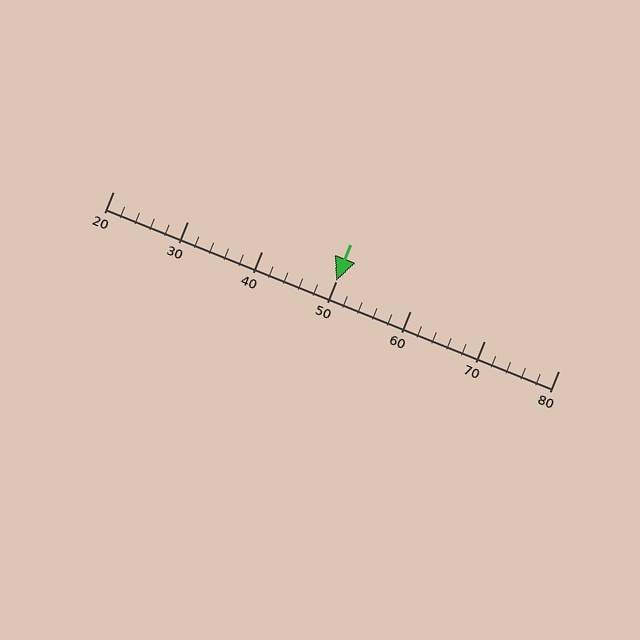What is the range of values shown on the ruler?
The ruler shows values from 20 to 80.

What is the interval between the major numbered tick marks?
The major tick marks are spaced 10 units apart.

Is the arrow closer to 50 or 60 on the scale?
The arrow is closer to 50.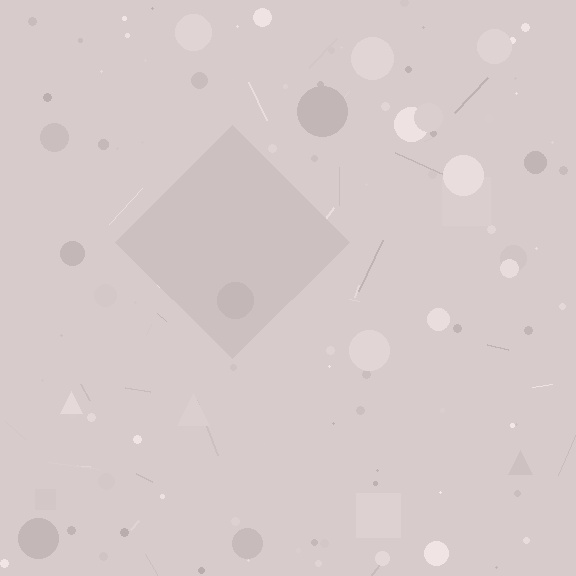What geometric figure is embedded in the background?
A diamond is embedded in the background.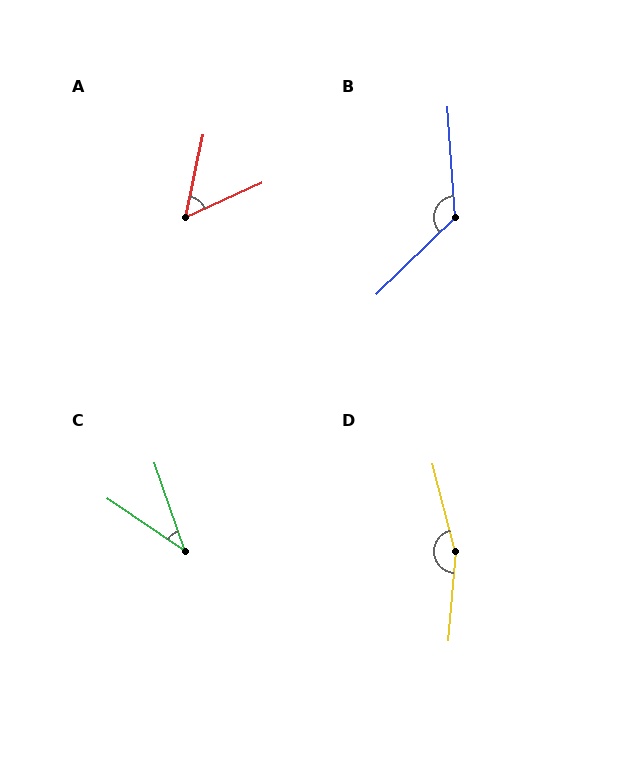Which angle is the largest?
D, at approximately 160 degrees.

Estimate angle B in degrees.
Approximately 130 degrees.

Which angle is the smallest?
C, at approximately 37 degrees.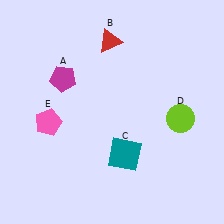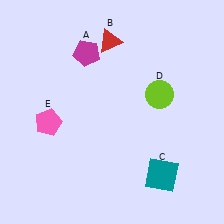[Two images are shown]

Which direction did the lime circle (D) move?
The lime circle (D) moved up.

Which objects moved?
The objects that moved are: the magenta pentagon (A), the teal square (C), the lime circle (D).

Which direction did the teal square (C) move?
The teal square (C) moved right.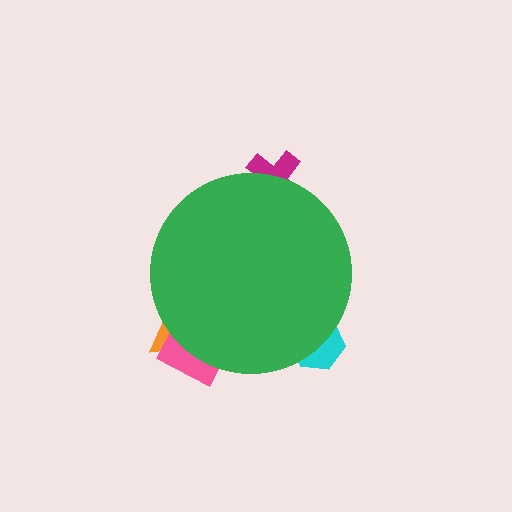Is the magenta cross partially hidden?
Yes, the magenta cross is partially hidden behind the green circle.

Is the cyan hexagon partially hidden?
Yes, the cyan hexagon is partially hidden behind the green circle.